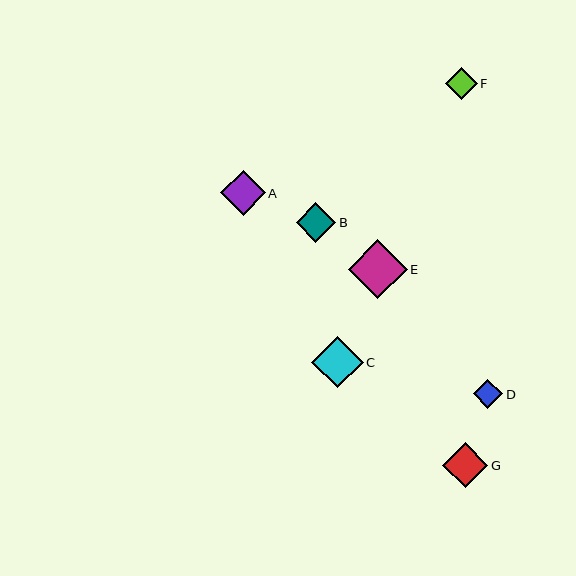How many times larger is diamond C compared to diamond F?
Diamond C is approximately 1.6 times the size of diamond F.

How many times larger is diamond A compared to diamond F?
Diamond A is approximately 1.4 times the size of diamond F.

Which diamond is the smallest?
Diamond D is the smallest with a size of approximately 29 pixels.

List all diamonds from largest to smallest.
From largest to smallest: E, C, G, A, B, F, D.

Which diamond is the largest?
Diamond E is the largest with a size of approximately 59 pixels.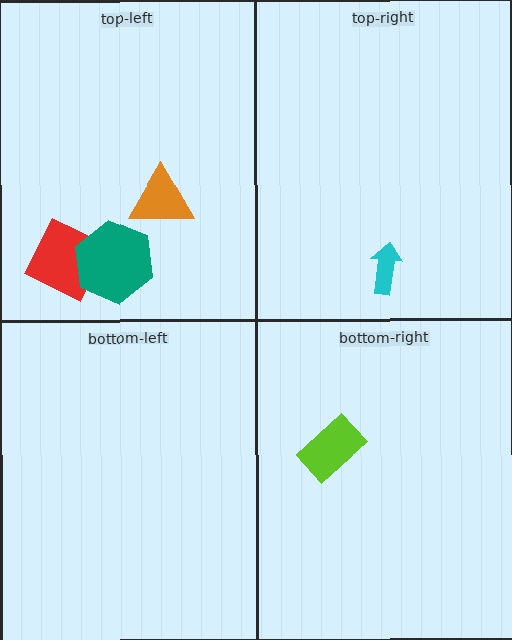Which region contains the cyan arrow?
The top-right region.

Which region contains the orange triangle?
The top-left region.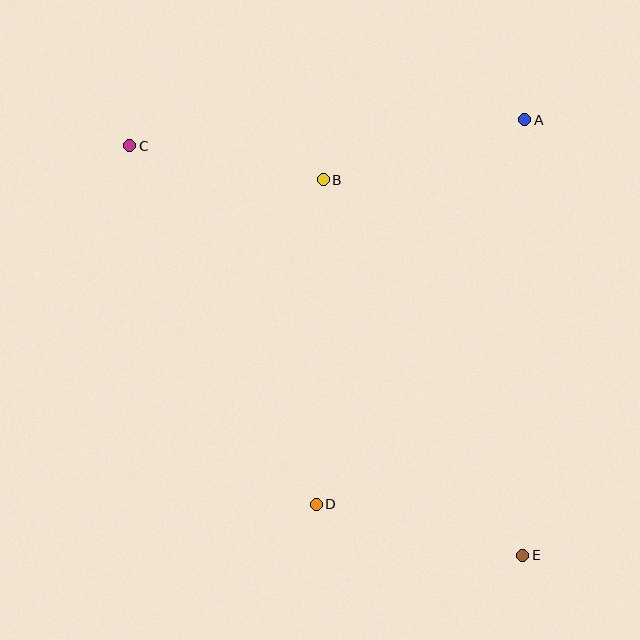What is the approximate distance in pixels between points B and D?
The distance between B and D is approximately 325 pixels.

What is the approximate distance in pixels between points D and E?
The distance between D and E is approximately 212 pixels.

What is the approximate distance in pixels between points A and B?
The distance between A and B is approximately 210 pixels.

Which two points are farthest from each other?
Points C and E are farthest from each other.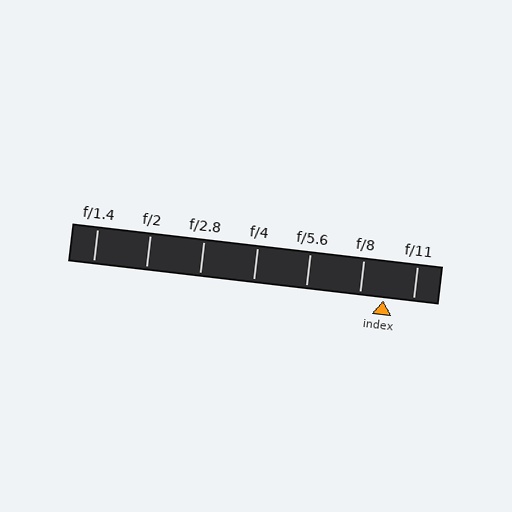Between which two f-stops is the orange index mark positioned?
The index mark is between f/8 and f/11.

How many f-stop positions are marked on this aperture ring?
There are 7 f-stop positions marked.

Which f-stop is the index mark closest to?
The index mark is closest to f/8.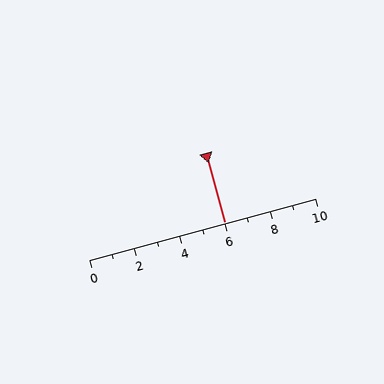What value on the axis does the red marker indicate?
The marker indicates approximately 6.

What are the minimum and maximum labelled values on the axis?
The axis runs from 0 to 10.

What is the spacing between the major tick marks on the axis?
The major ticks are spaced 2 apart.